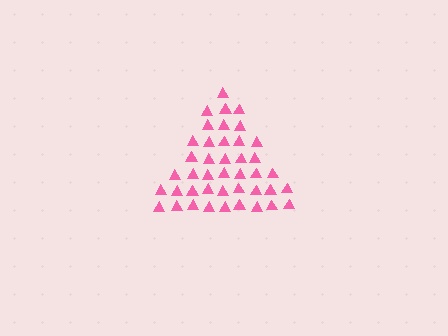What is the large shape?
The large shape is a triangle.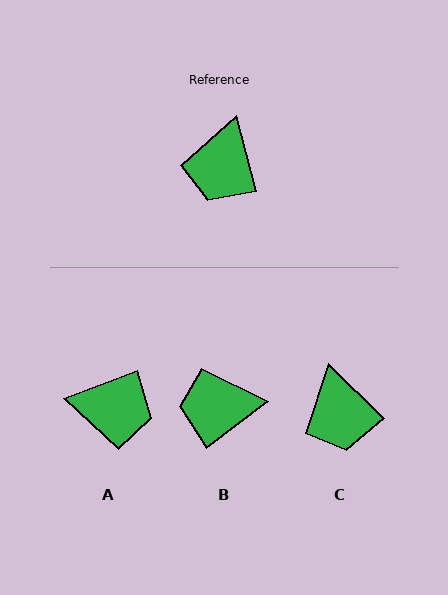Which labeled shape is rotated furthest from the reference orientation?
A, about 95 degrees away.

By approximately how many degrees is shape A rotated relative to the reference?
Approximately 95 degrees counter-clockwise.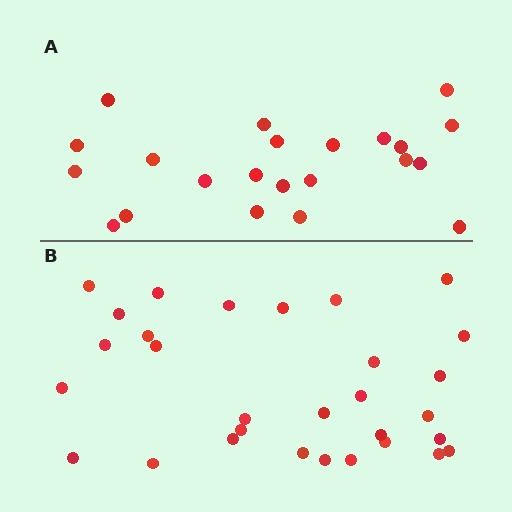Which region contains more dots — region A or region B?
Region B (the bottom region) has more dots.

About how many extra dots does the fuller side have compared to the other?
Region B has roughly 8 or so more dots than region A.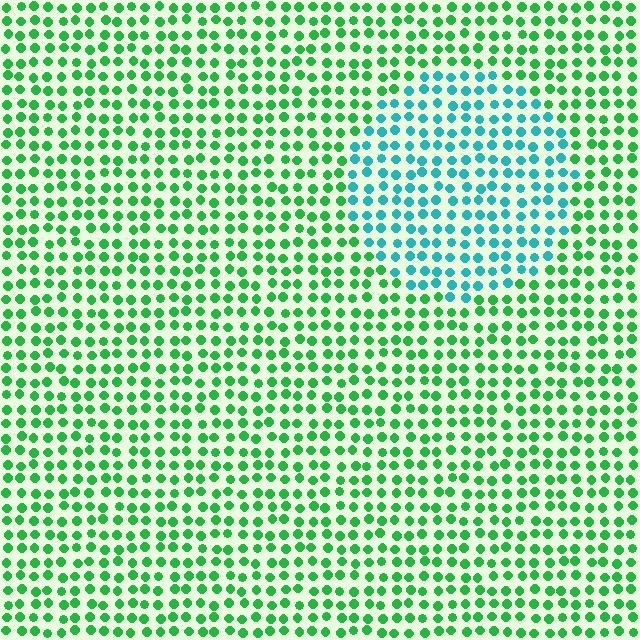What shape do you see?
I see a circle.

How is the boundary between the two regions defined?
The boundary is defined purely by a slight shift in hue (about 48 degrees). Spacing, size, and orientation are identical on both sides.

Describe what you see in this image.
The image is filled with small green elements in a uniform arrangement. A circle-shaped region is visible where the elements are tinted to a slightly different hue, forming a subtle color boundary.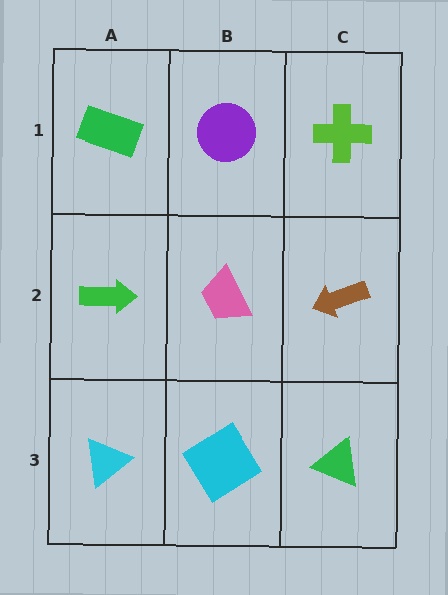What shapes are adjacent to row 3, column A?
A green arrow (row 2, column A), a cyan diamond (row 3, column B).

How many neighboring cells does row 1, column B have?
3.